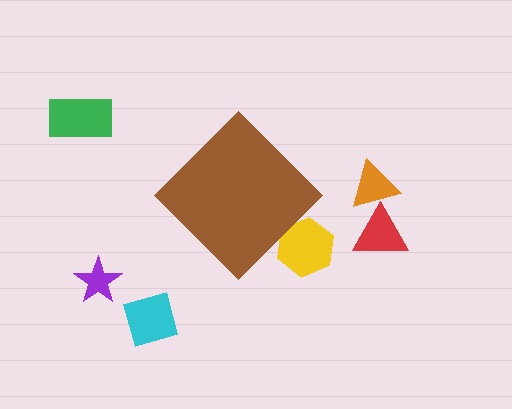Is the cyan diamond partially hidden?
No, the cyan diamond is fully visible.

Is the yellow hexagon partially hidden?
Yes, the yellow hexagon is partially hidden behind the brown diamond.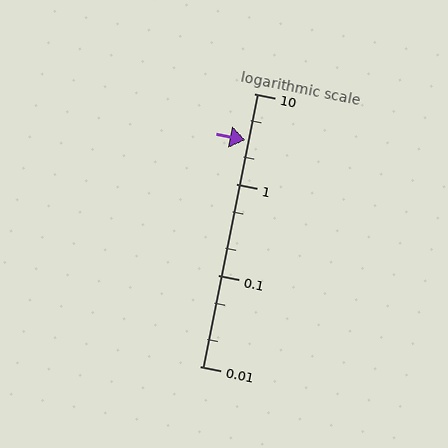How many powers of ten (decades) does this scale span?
The scale spans 3 decades, from 0.01 to 10.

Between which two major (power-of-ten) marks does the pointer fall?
The pointer is between 1 and 10.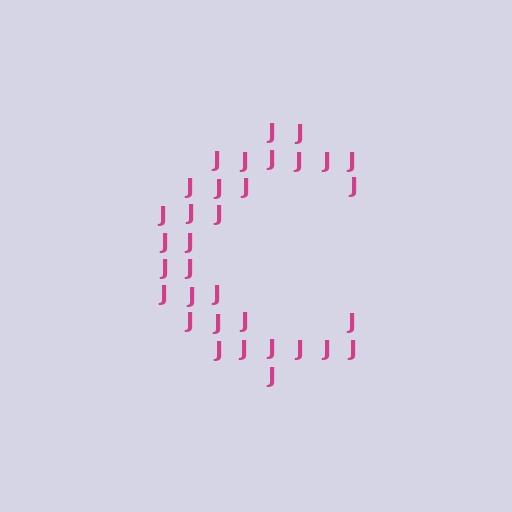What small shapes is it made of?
It is made of small letter J's.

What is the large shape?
The large shape is the letter C.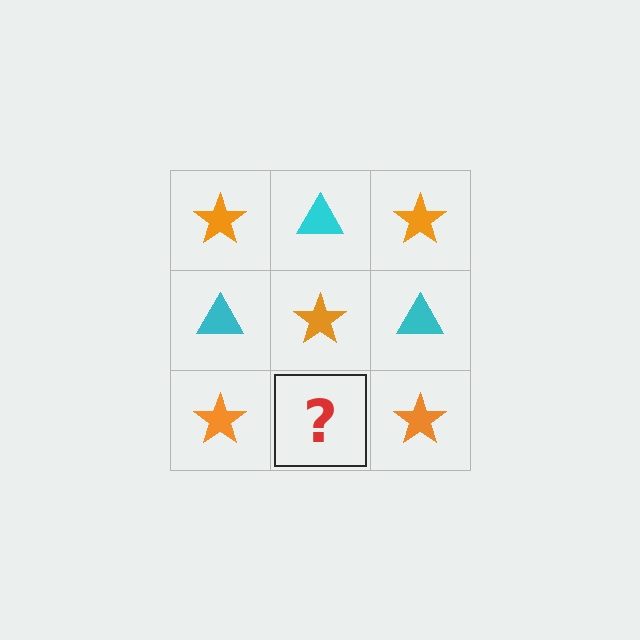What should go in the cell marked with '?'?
The missing cell should contain a cyan triangle.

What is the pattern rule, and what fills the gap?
The rule is that it alternates orange star and cyan triangle in a checkerboard pattern. The gap should be filled with a cyan triangle.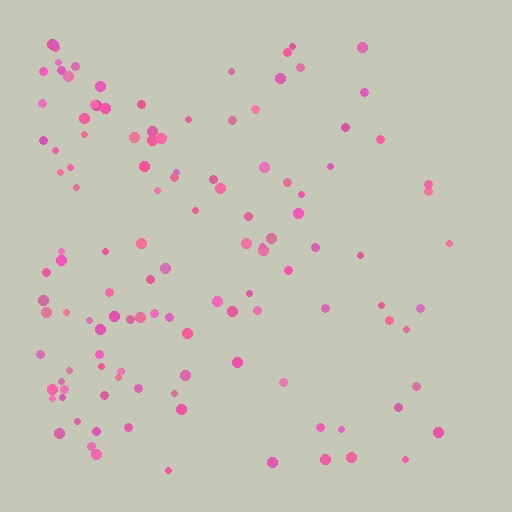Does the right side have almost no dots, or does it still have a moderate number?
Still a moderate number, just noticeably fewer than the left.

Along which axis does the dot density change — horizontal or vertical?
Horizontal.